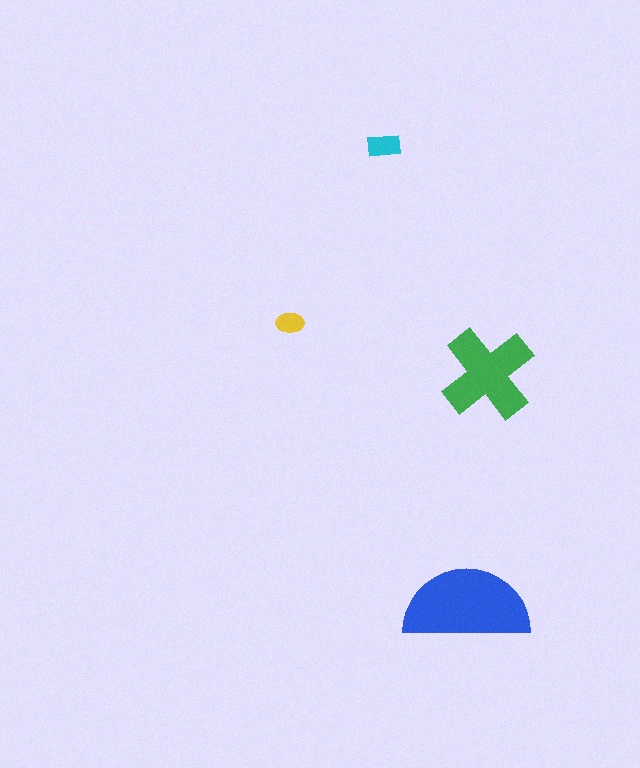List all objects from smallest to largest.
The yellow ellipse, the cyan rectangle, the green cross, the blue semicircle.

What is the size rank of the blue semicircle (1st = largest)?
1st.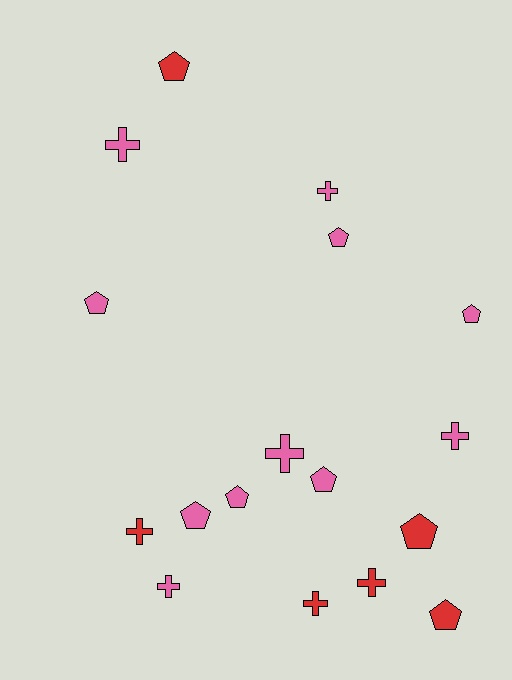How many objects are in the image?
There are 17 objects.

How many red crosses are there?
There are 3 red crosses.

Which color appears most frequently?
Pink, with 11 objects.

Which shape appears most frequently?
Pentagon, with 9 objects.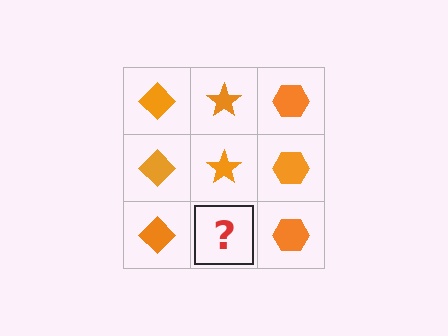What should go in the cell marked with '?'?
The missing cell should contain an orange star.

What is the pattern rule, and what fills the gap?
The rule is that each column has a consistent shape. The gap should be filled with an orange star.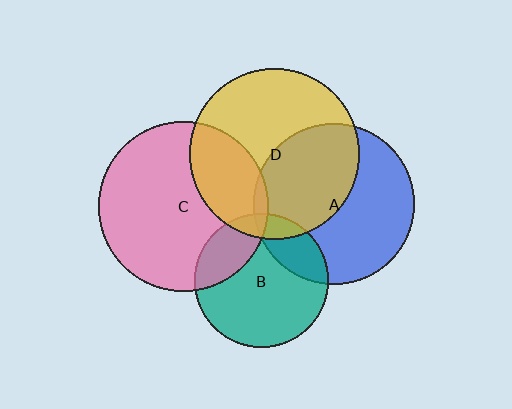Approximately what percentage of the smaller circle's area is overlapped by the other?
Approximately 25%.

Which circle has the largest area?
Circle D (yellow).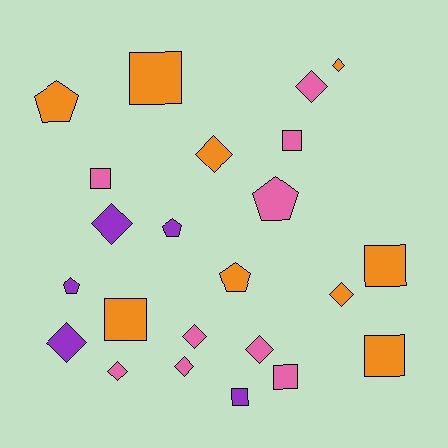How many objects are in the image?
There are 23 objects.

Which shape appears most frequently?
Diamond, with 10 objects.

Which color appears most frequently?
Pink, with 9 objects.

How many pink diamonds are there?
There are 5 pink diamonds.